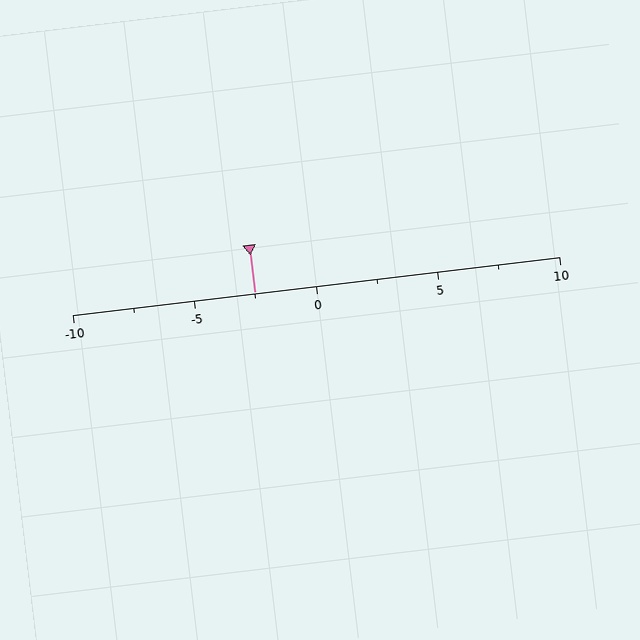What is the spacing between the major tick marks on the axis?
The major ticks are spaced 5 apart.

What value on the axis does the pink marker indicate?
The marker indicates approximately -2.5.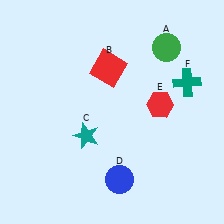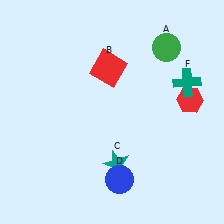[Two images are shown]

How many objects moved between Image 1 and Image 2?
2 objects moved between the two images.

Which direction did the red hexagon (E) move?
The red hexagon (E) moved right.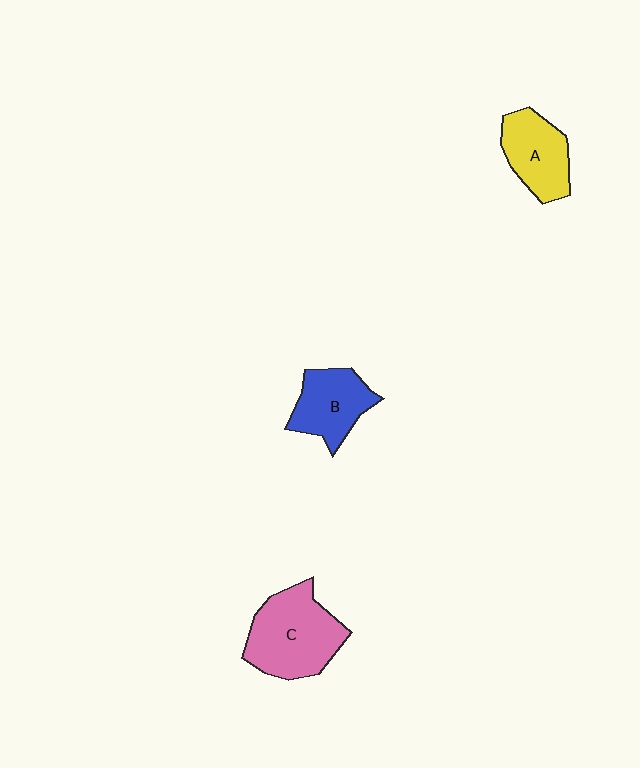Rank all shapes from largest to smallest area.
From largest to smallest: C (pink), A (yellow), B (blue).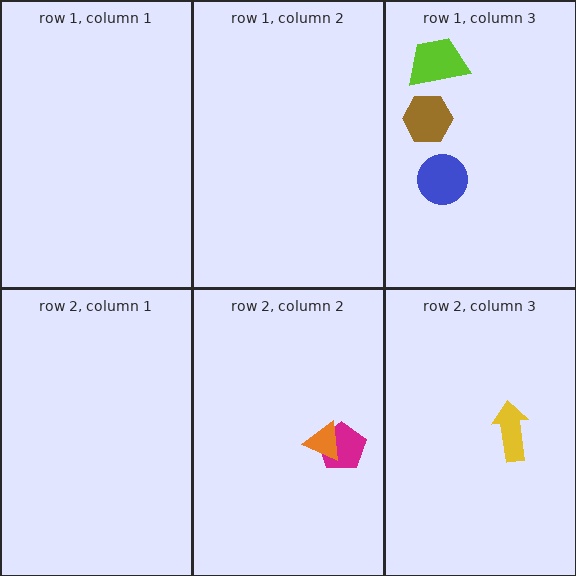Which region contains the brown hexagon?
The row 1, column 3 region.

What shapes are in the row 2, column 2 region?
The magenta pentagon, the orange triangle.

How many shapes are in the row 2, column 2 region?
2.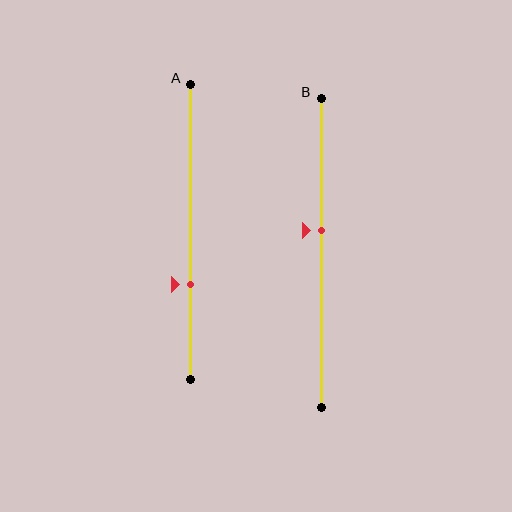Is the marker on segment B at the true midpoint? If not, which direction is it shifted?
No, the marker on segment B is shifted upward by about 7% of the segment length.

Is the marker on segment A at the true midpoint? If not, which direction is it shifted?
No, the marker on segment A is shifted downward by about 18% of the segment length.